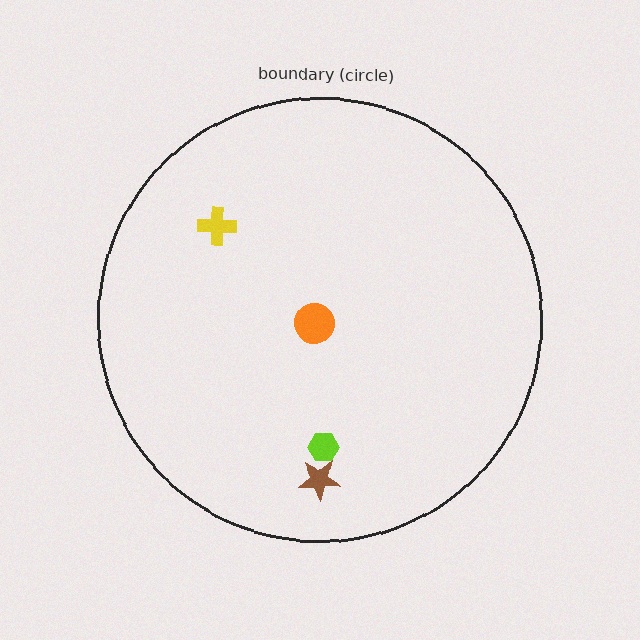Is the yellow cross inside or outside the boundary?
Inside.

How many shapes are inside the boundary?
4 inside, 0 outside.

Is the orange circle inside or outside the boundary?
Inside.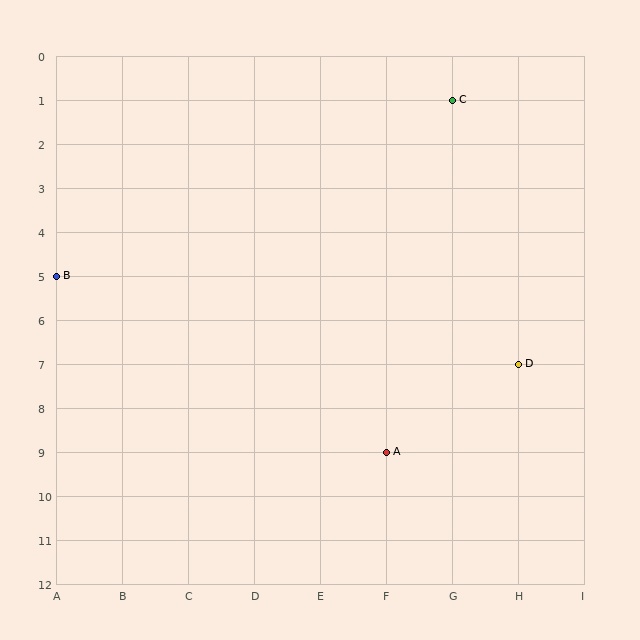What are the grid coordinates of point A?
Point A is at grid coordinates (F, 9).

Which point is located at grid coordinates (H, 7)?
Point D is at (H, 7).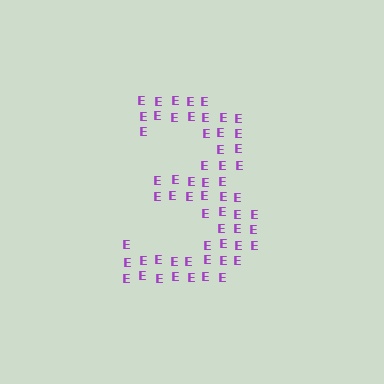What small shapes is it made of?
It is made of small letter E's.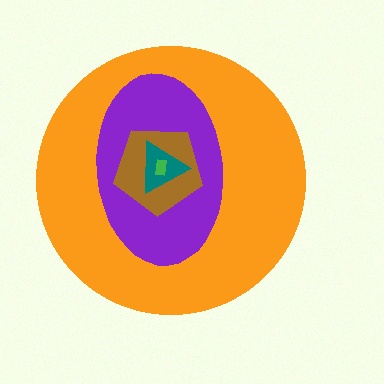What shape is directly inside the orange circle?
The purple ellipse.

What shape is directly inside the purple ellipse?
The brown pentagon.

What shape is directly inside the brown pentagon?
The teal triangle.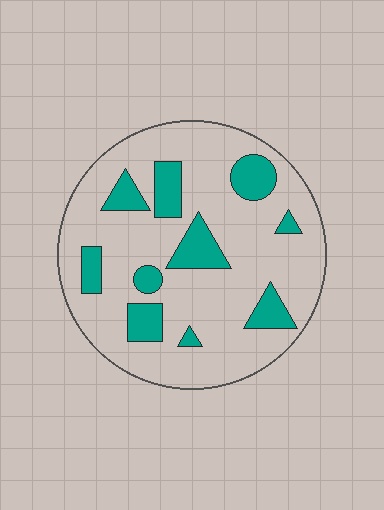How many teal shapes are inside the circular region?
10.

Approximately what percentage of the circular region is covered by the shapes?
Approximately 20%.